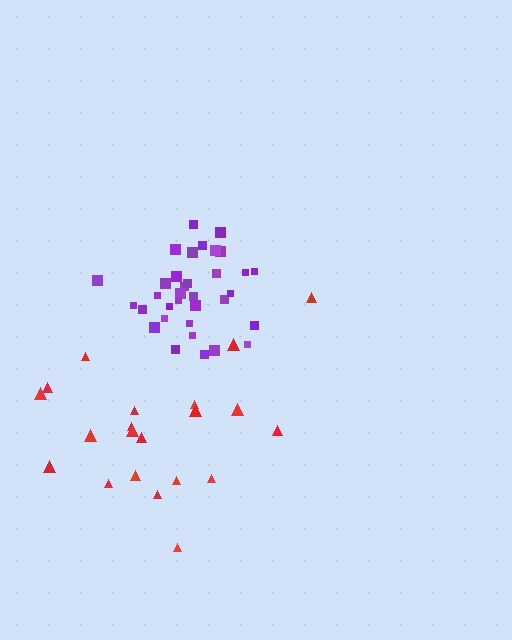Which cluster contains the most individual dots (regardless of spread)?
Purple (34).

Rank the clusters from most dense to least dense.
purple, red.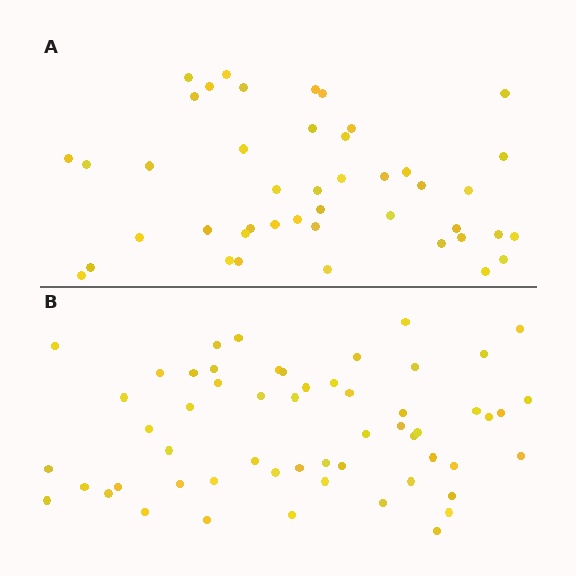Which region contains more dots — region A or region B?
Region B (the bottom region) has more dots.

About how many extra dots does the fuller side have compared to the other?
Region B has roughly 12 or so more dots than region A.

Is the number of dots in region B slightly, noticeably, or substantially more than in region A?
Region B has noticeably more, but not dramatically so. The ratio is roughly 1.3 to 1.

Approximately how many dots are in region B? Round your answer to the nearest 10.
About 60 dots. (The exact count is 56, which rounds to 60.)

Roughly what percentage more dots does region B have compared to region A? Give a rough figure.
About 25% more.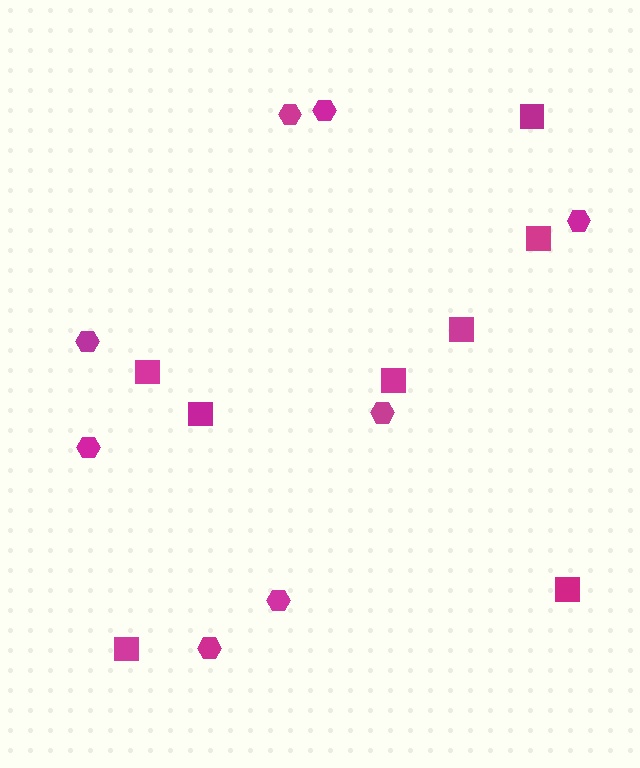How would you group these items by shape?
There are 2 groups: one group of hexagons (8) and one group of squares (8).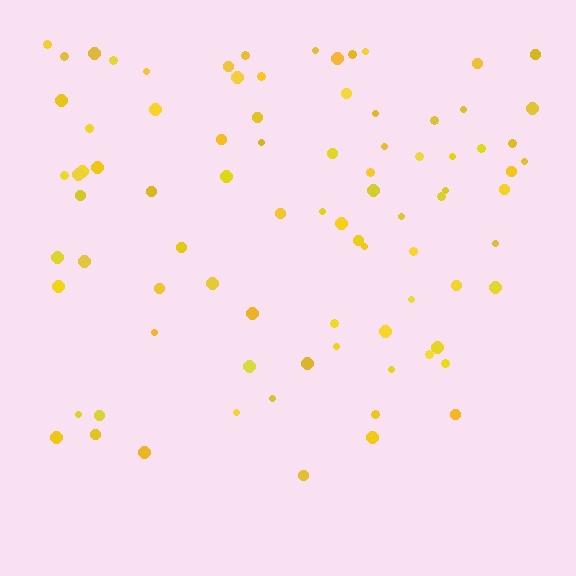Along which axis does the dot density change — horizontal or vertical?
Vertical.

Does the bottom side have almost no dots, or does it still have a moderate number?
Still a moderate number, just noticeably fewer than the top.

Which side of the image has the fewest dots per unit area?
The bottom.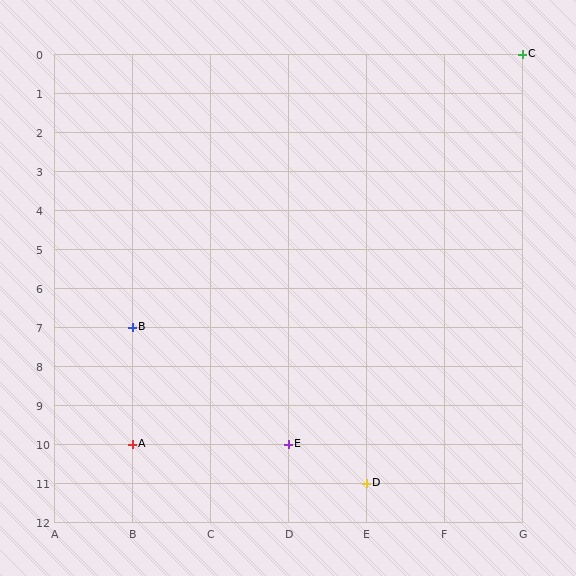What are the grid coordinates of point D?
Point D is at grid coordinates (E, 11).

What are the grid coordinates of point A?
Point A is at grid coordinates (B, 10).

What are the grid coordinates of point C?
Point C is at grid coordinates (G, 0).